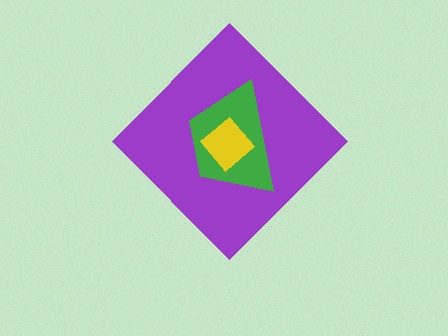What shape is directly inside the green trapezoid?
The yellow diamond.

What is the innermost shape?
The yellow diamond.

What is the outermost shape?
The purple diamond.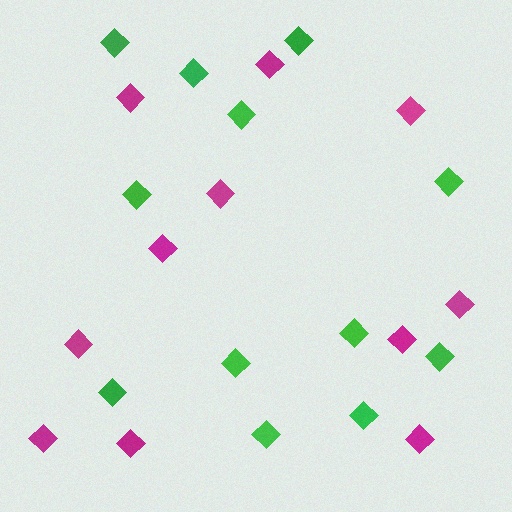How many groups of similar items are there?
There are 2 groups: one group of magenta diamonds (11) and one group of green diamonds (12).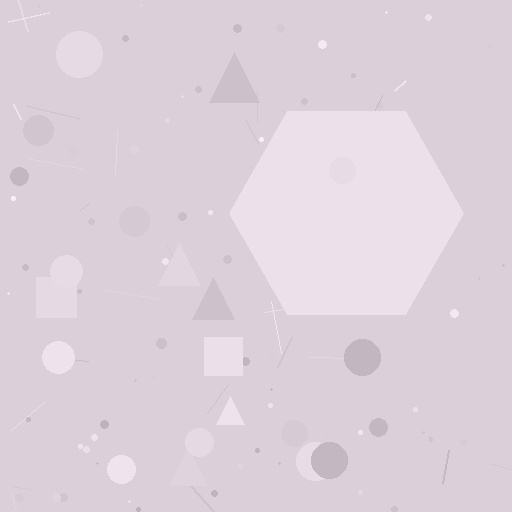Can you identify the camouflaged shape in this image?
The camouflaged shape is a hexagon.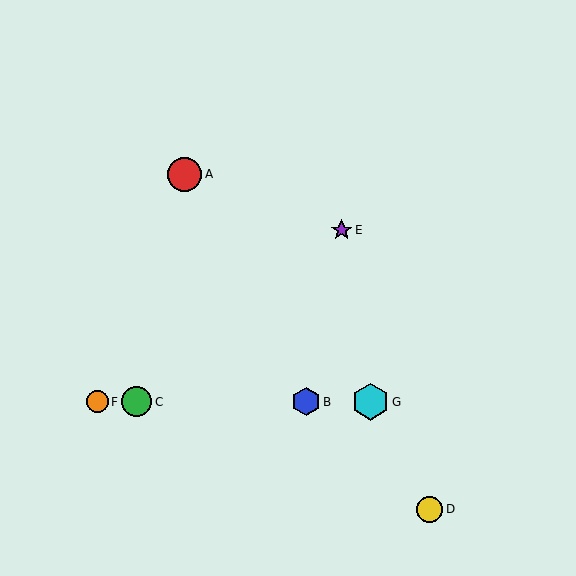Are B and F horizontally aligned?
Yes, both are at y≈402.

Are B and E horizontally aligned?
No, B is at y≈402 and E is at y≈230.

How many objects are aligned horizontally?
4 objects (B, C, F, G) are aligned horizontally.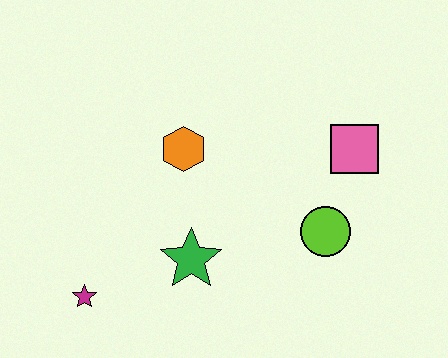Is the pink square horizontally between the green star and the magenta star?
No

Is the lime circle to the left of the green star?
No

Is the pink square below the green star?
No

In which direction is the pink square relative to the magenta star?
The pink square is to the right of the magenta star.